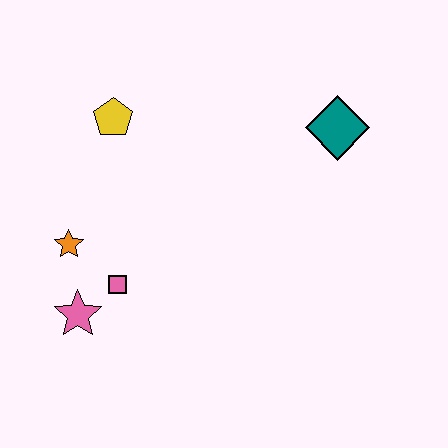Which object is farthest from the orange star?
The teal diamond is farthest from the orange star.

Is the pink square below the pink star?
No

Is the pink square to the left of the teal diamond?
Yes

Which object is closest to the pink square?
The pink star is closest to the pink square.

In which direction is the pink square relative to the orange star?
The pink square is to the right of the orange star.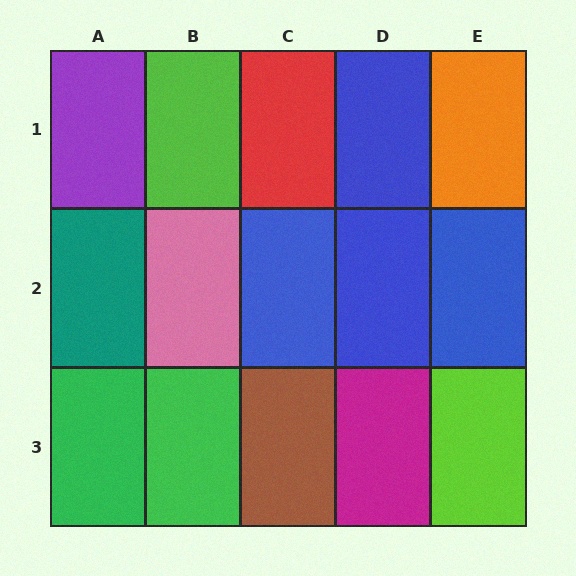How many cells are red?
1 cell is red.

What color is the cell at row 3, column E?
Lime.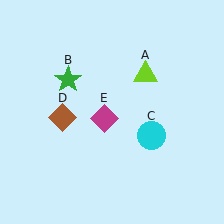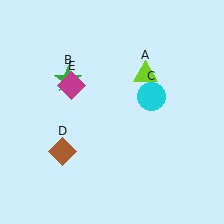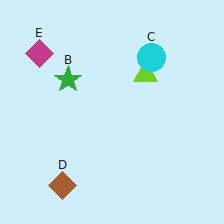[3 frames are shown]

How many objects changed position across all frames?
3 objects changed position: cyan circle (object C), brown diamond (object D), magenta diamond (object E).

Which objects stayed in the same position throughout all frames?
Lime triangle (object A) and green star (object B) remained stationary.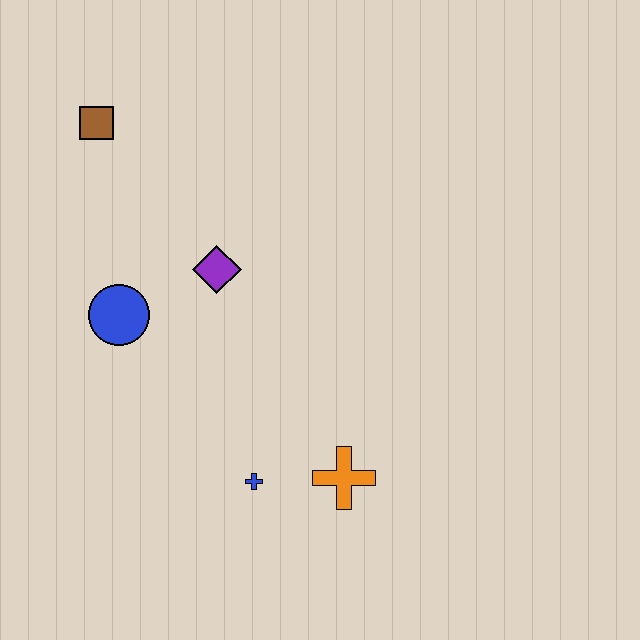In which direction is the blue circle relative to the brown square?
The blue circle is below the brown square.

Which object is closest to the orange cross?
The blue cross is closest to the orange cross.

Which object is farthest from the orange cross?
The brown square is farthest from the orange cross.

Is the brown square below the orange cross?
No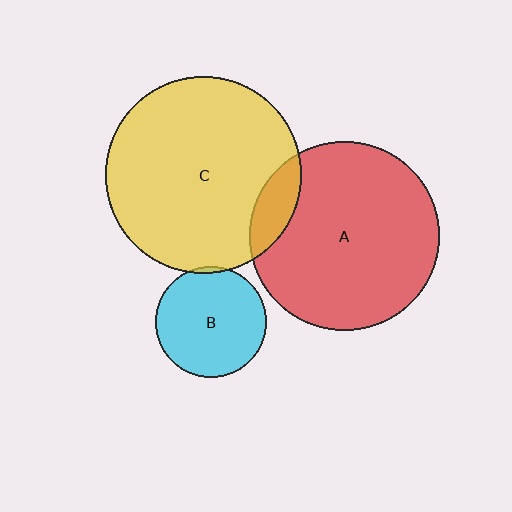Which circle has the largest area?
Circle C (yellow).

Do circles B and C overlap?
Yes.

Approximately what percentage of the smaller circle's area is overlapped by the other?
Approximately 5%.